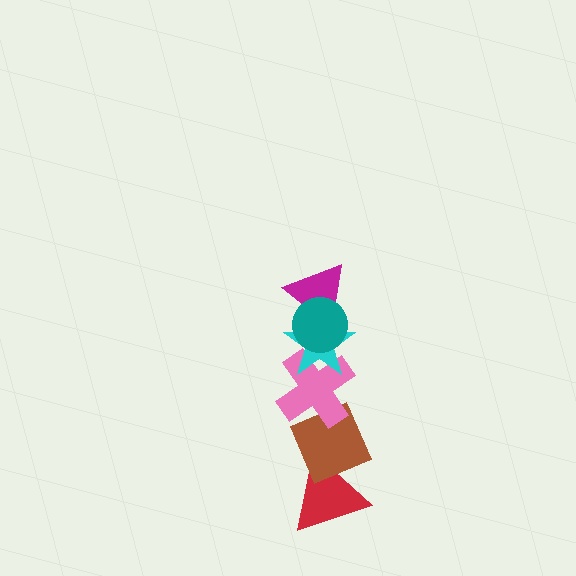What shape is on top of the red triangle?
The brown diamond is on top of the red triangle.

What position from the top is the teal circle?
The teal circle is 1st from the top.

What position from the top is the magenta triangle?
The magenta triangle is 2nd from the top.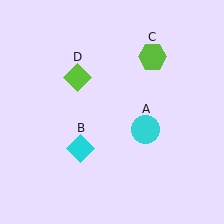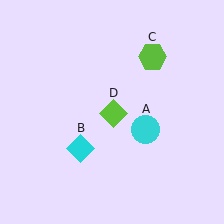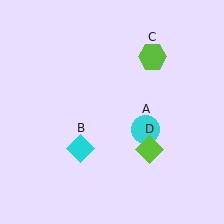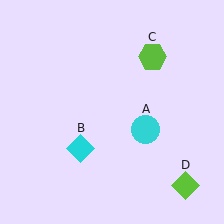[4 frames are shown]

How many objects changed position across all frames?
1 object changed position: lime diamond (object D).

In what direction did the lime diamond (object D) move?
The lime diamond (object D) moved down and to the right.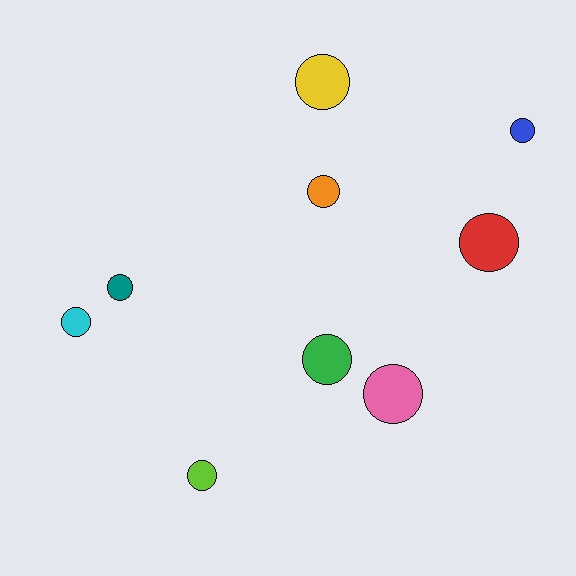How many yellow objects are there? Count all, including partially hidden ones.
There is 1 yellow object.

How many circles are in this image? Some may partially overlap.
There are 9 circles.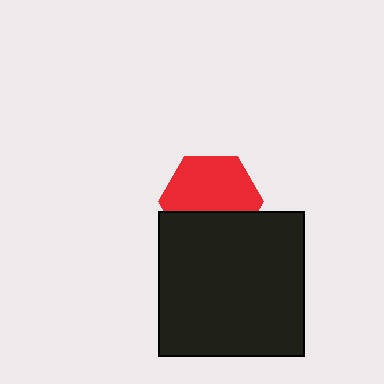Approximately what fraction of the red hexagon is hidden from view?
Roughly 37% of the red hexagon is hidden behind the black square.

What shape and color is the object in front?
The object in front is a black square.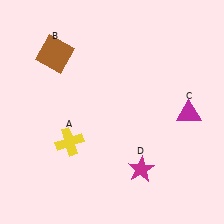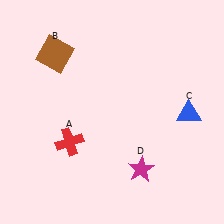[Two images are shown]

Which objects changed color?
A changed from yellow to red. C changed from magenta to blue.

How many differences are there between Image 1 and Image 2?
There are 2 differences between the two images.